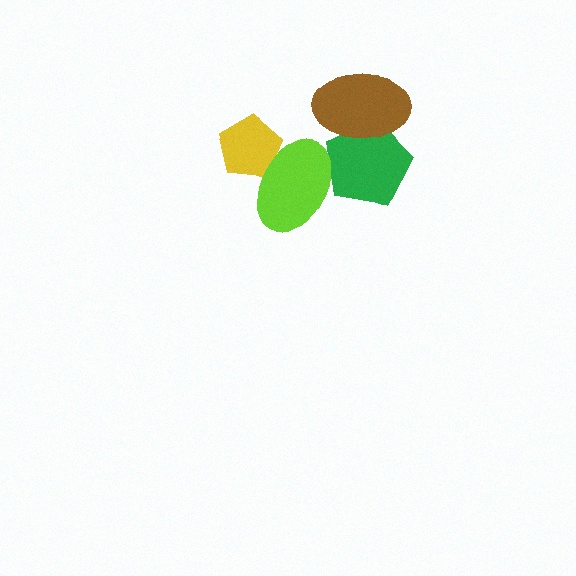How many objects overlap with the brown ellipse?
1 object overlaps with the brown ellipse.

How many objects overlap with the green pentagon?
2 objects overlap with the green pentagon.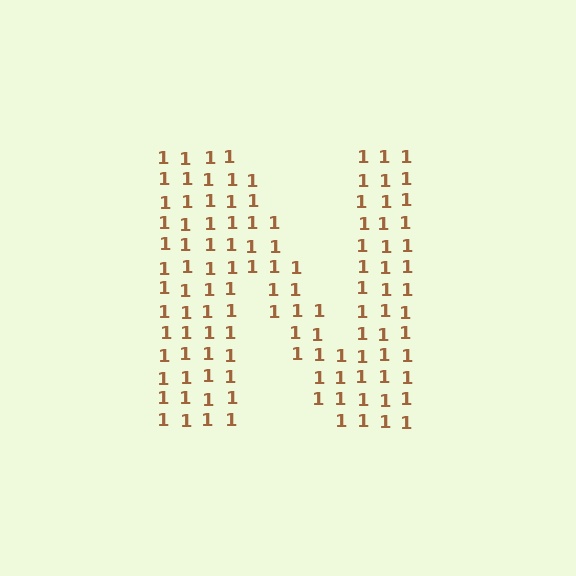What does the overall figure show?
The overall figure shows the letter N.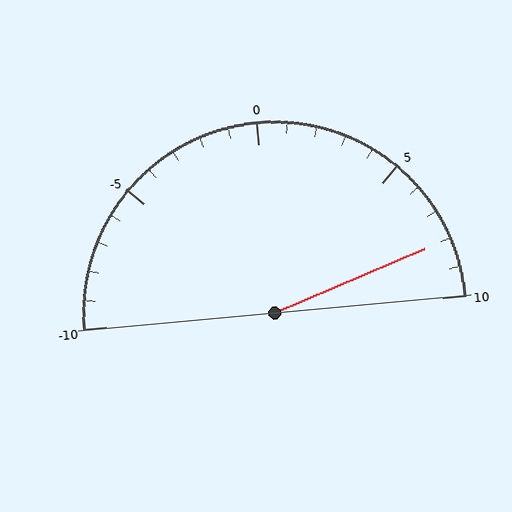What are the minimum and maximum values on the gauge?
The gauge ranges from -10 to 10.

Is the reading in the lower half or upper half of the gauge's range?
The reading is in the upper half of the range (-10 to 10).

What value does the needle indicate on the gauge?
The needle indicates approximately 8.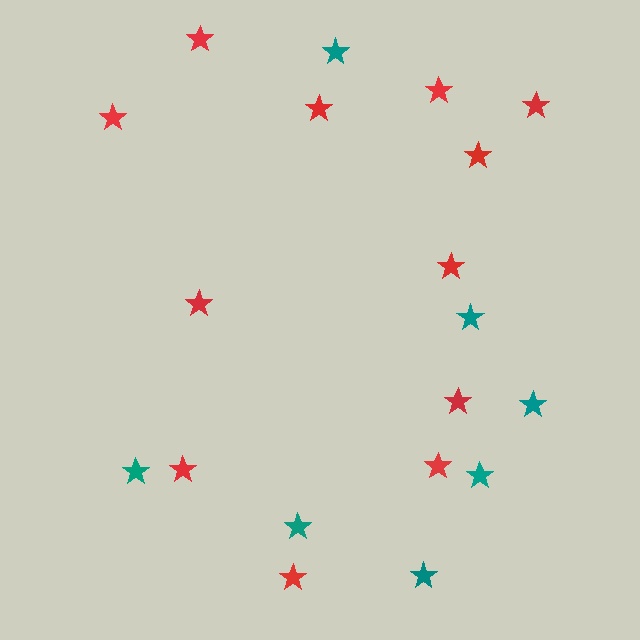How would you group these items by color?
There are 2 groups: one group of teal stars (7) and one group of red stars (12).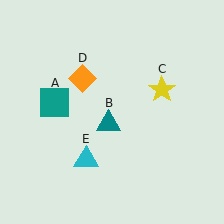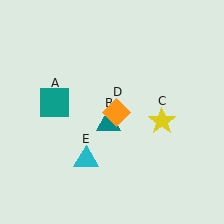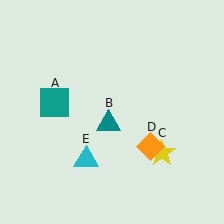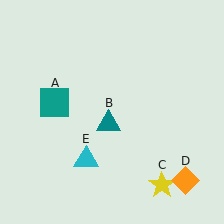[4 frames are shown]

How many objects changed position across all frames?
2 objects changed position: yellow star (object C), orange diamond (object D).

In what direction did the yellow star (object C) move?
The yellow star (object C) moved down.